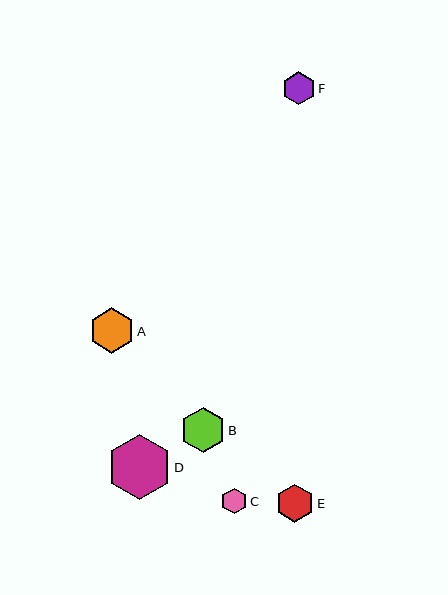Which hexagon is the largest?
Hexagon D is the largest with a size of approximately 65 pixels.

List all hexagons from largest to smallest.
From largest to smallest: D, A, B, E, F, C.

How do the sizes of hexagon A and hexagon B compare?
Hexagon A and hexagon B are approximately the same size.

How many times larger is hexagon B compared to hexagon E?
Hexagon B is approximately 1.2 times the size of hexagon E.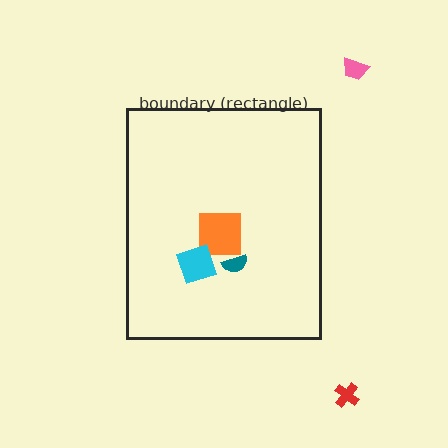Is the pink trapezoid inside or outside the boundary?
Outside.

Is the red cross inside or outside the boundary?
Outside.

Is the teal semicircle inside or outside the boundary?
Inside.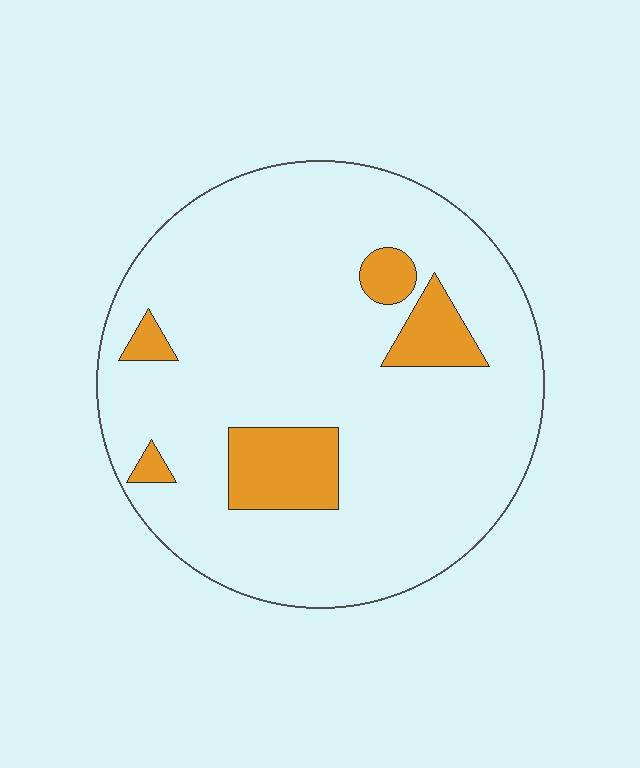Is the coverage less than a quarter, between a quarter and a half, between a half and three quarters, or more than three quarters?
Less than a quarter.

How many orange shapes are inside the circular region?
5.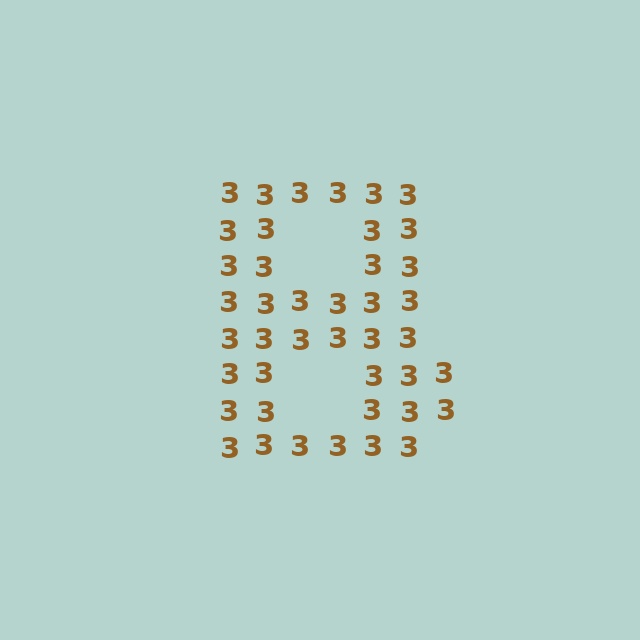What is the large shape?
The large shape is the letter B.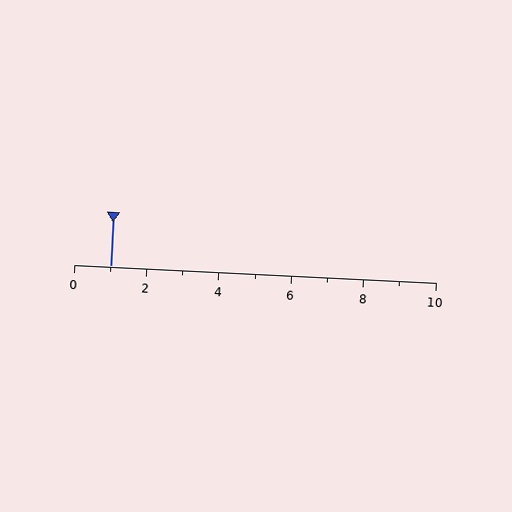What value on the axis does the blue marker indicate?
The marker indicates approximately 1.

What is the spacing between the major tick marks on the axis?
The major ticks are spaced 2 apart.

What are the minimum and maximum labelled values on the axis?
The axis runs from 0 to 10.